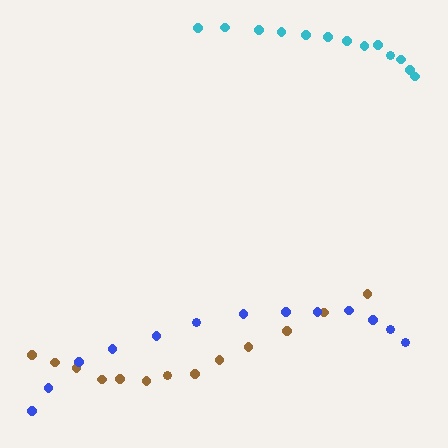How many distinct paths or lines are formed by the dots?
There are 3 distinct paths.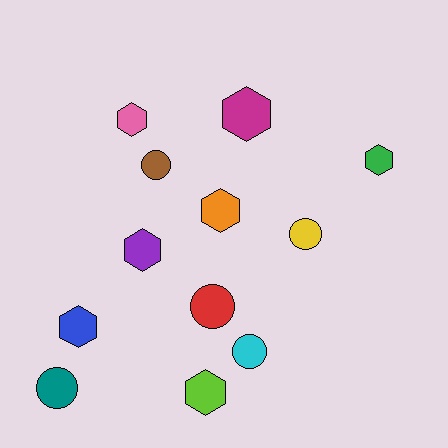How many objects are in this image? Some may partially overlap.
There are 12 objects.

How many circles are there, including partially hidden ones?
There are 5 circles.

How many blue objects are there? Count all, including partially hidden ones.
There is 1 blue object.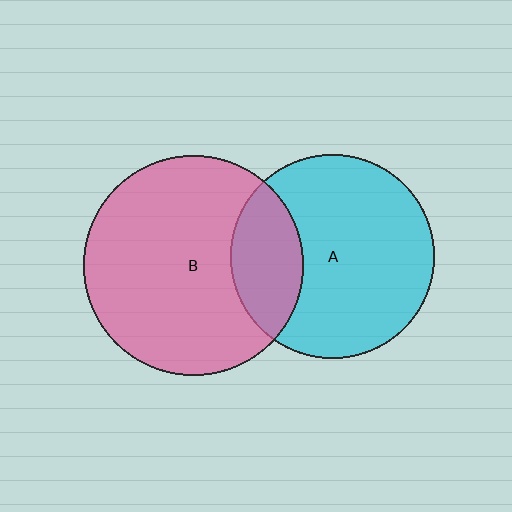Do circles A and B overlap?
Yes.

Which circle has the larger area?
Circle B (pink).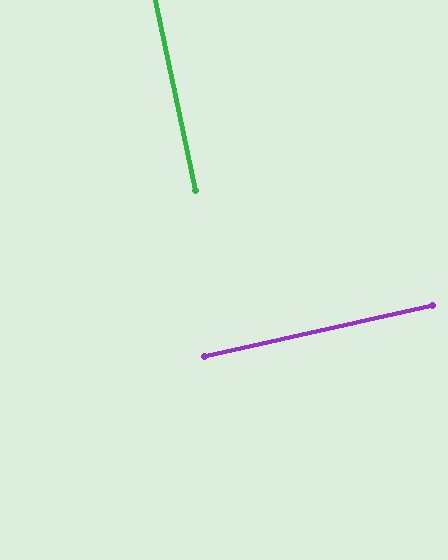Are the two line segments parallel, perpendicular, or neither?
Perpendicular — they meet at approximately 89°.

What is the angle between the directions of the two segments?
Approximately 89 degrees.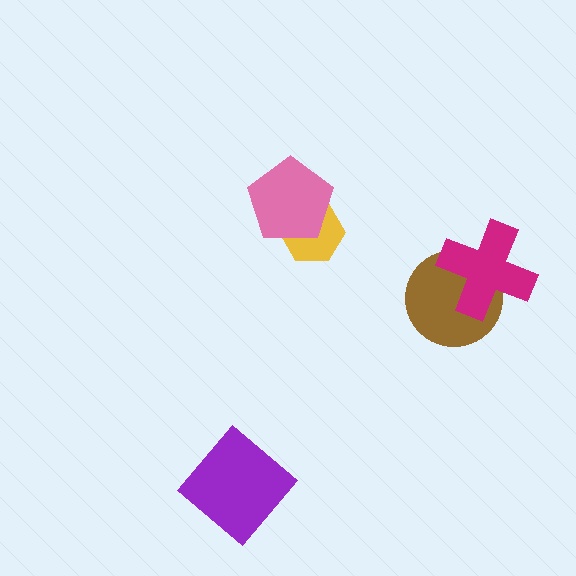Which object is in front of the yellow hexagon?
The pink pentagon is in front of the yellow hexagon.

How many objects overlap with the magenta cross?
1 object overlaps with the magenta cross.